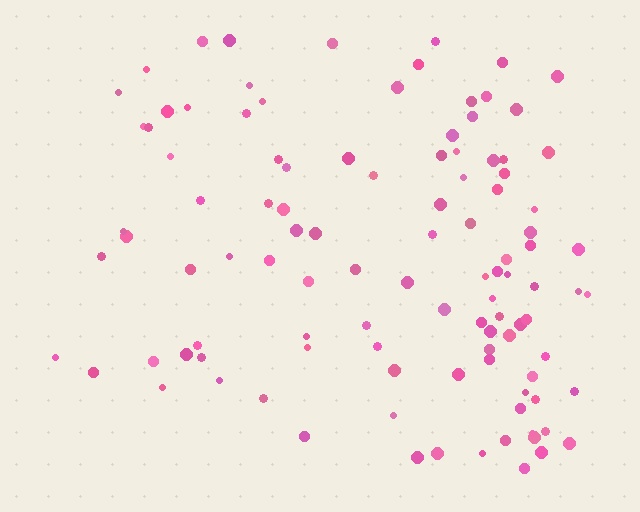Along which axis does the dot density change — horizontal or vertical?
Horizontal.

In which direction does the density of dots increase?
From left to right, with the right side densest.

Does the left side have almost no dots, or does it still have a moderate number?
Still a moderate number, just noticeably fewer than the right.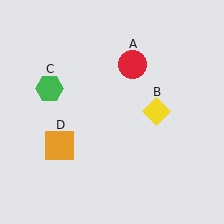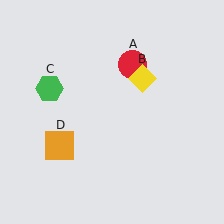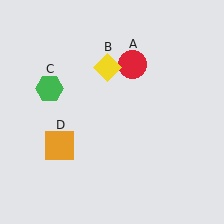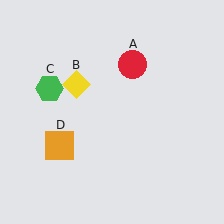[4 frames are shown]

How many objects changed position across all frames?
1 object changed position: yellow diamond (object B).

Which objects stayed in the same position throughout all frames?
Red circle (object A) and green hexagon (object C) and orange square (object D) remained stationary.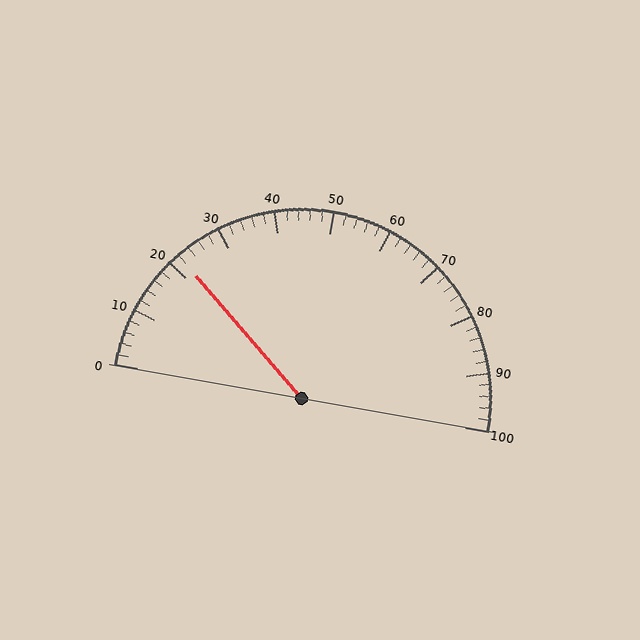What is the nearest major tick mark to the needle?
The nearest major tick mark is 20.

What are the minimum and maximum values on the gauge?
The gauge ranges from 0 to 100.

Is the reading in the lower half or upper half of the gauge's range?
The reading is in the lower half of the range (0 to 100).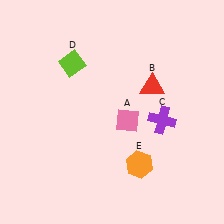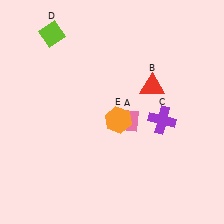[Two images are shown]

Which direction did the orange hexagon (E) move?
The orange hexagon (E) moved up.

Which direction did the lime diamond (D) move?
The lime diamond (D) moved up.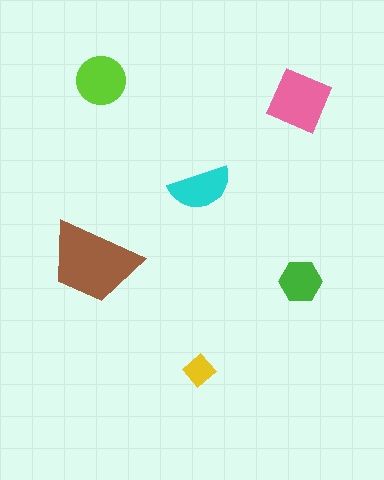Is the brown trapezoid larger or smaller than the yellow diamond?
Larger.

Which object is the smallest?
The yellow diamond.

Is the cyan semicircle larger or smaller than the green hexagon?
Larger.